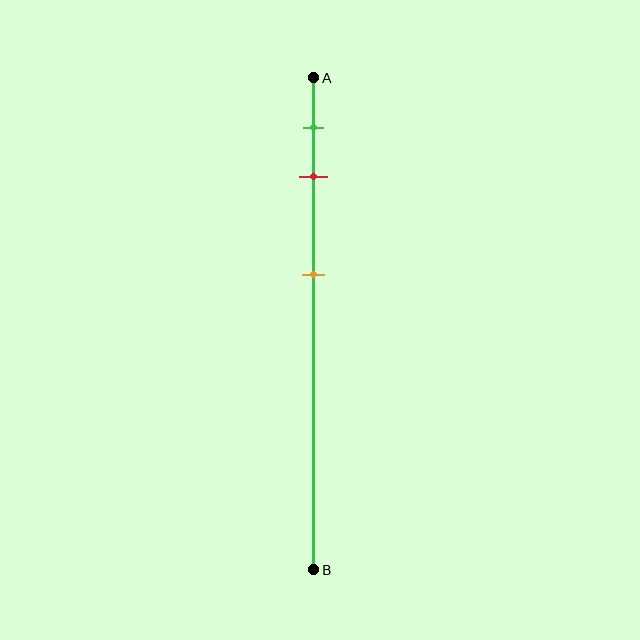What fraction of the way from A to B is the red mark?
The red mark is approximately 20% (0.2) of the way from A to B.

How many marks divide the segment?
There are 3 marks dividing the segment.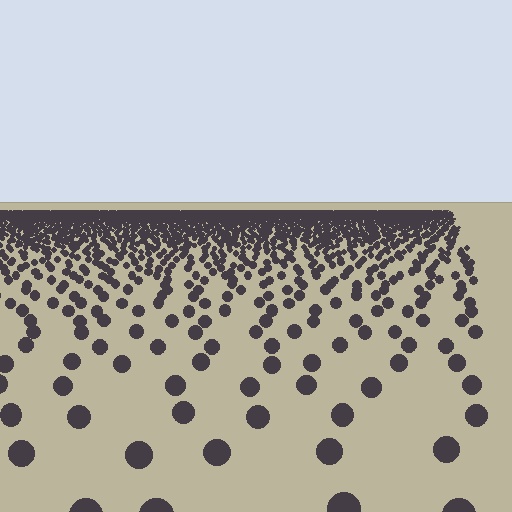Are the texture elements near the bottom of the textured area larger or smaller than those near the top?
Larger. Near the bottom, elements are closer to the viewer and appear at a bigger on-screen size.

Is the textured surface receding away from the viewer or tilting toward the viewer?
The surface is receding away from the viewer. Texture elements get smaller and denser toward the top.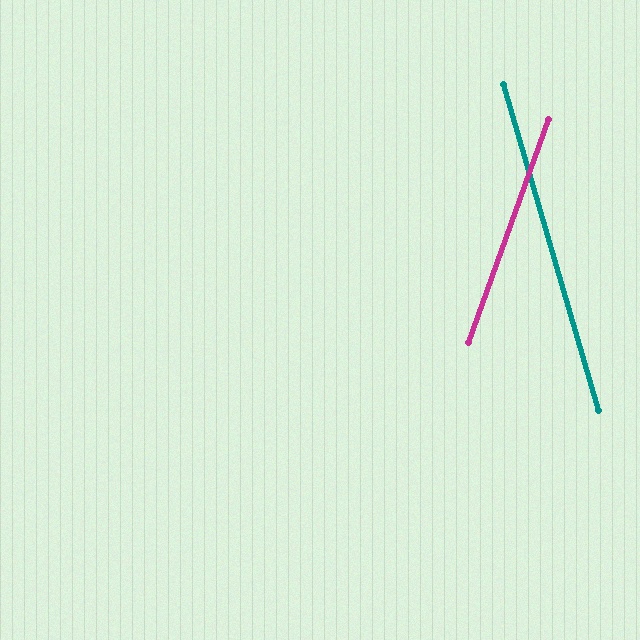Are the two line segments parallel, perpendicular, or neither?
Neither parallel nor perpendicular — they differ by about 36°.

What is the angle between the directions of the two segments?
Approximately 36 degrees.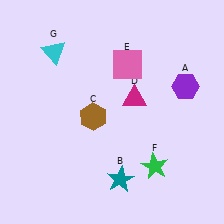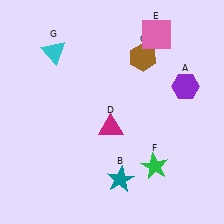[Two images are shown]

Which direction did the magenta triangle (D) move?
The magenta triangle (D) moved down.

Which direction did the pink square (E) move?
The pink square (E) moved up.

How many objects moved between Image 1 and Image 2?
3 objects moved between the two images.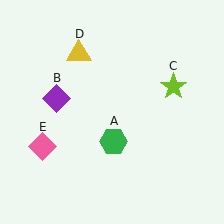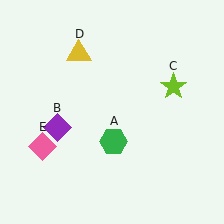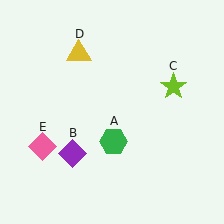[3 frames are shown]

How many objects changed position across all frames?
1 object changed position: purple diamond (object B).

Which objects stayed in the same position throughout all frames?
Green hexagon (object A) and lime star (object C) and yellow triangle (object D) and pink diamond (object E) remained stationary.